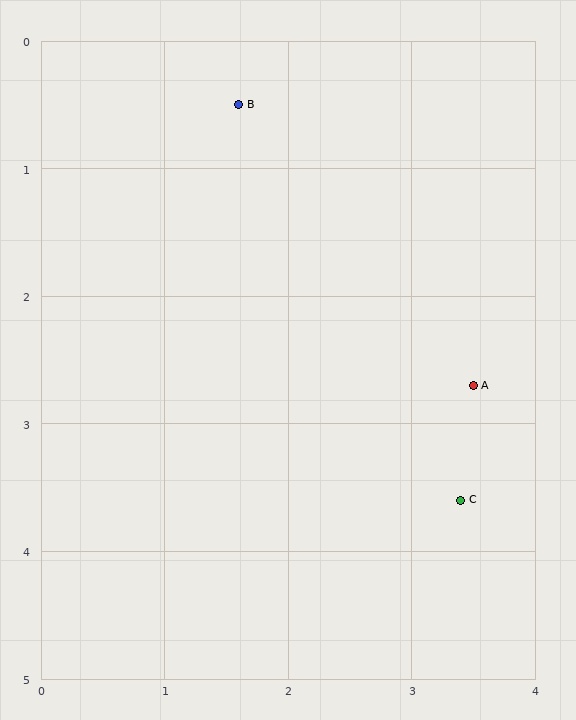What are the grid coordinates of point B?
Point B is at approximately (1.6, 0.5).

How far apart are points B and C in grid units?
Points B and C are about 3.6 grid units apart.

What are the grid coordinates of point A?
Point A is at approximately (3.5, 2.7).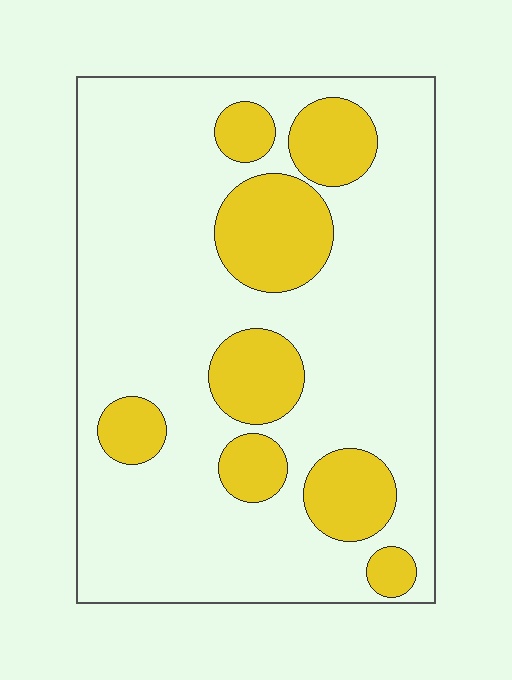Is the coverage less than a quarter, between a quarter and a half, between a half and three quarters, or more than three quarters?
Less than a quarter.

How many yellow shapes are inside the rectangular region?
8.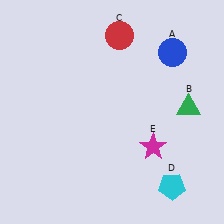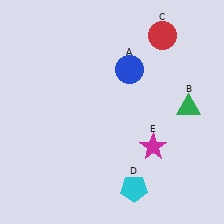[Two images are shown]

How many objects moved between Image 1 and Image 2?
3 objects moved between the two images.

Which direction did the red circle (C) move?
The red circle (C) moved right.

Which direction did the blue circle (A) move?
The blue circle (A) moved left.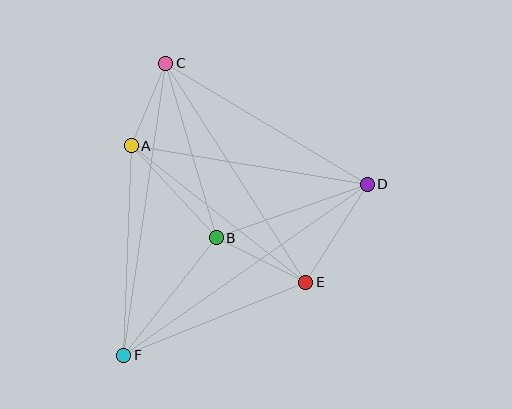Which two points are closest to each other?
Points A and C are closest to each other.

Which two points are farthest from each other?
Points D and F are farthest from each other.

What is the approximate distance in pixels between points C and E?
The distance between C and E is approximately 260 pixels.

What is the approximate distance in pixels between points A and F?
The distance between A and F is approximately 209 pixels.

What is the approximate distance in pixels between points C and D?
The distance between C and D is approximately 235 pixels.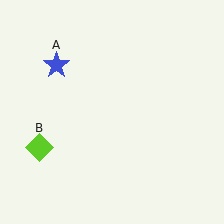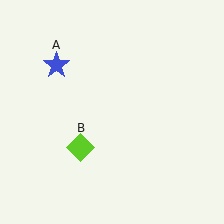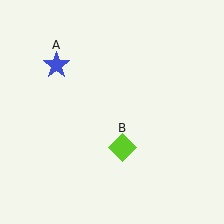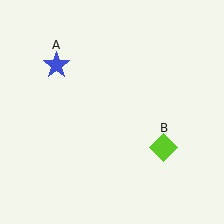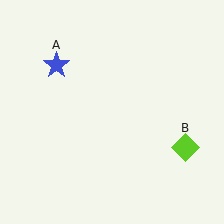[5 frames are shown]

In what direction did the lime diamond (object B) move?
The lime diamond (object B) moved right.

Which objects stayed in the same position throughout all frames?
Blue star (object A) remained stationary.